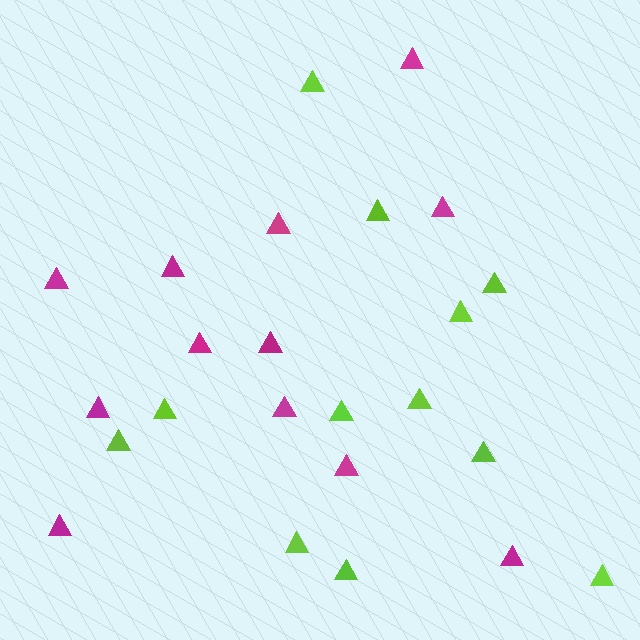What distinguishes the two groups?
There are 2 groups: one group of lime triangles (12) and one group of magenta triangles (12).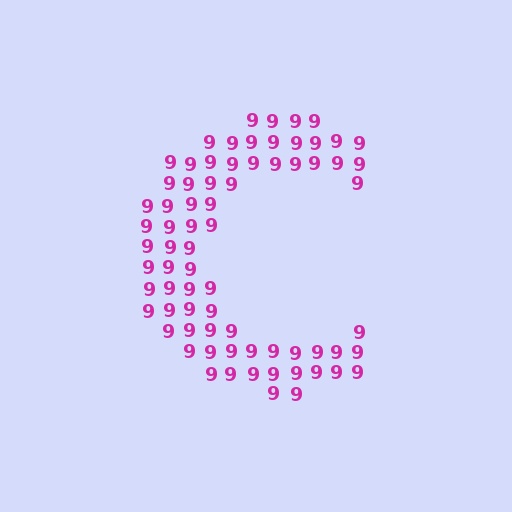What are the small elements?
The small elements are digit 9's.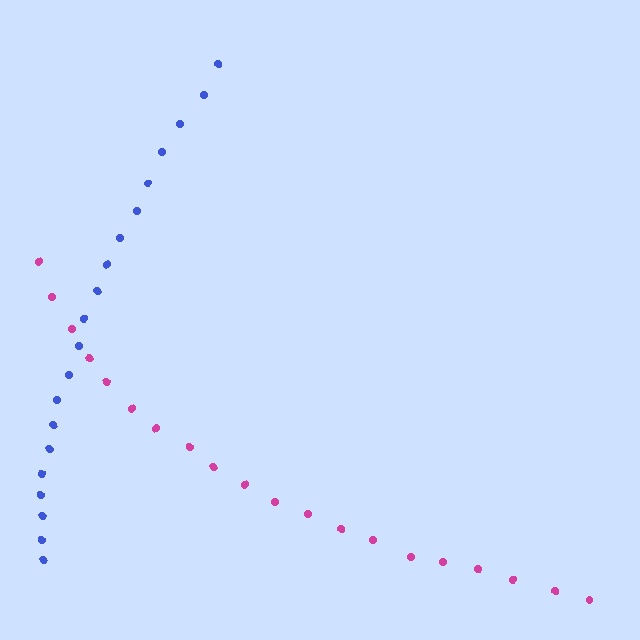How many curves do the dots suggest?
There are 2 distinct paths.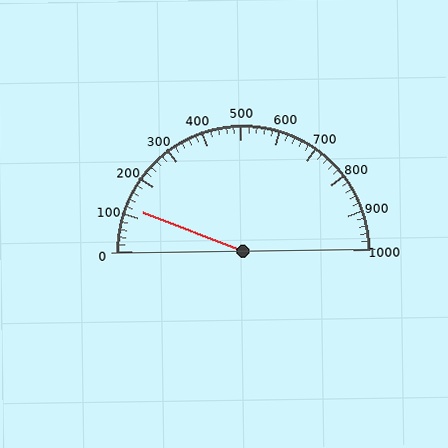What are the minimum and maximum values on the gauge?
The gauge ranges from 0 to 1000.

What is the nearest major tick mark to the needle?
The nearest major tick mark is 100.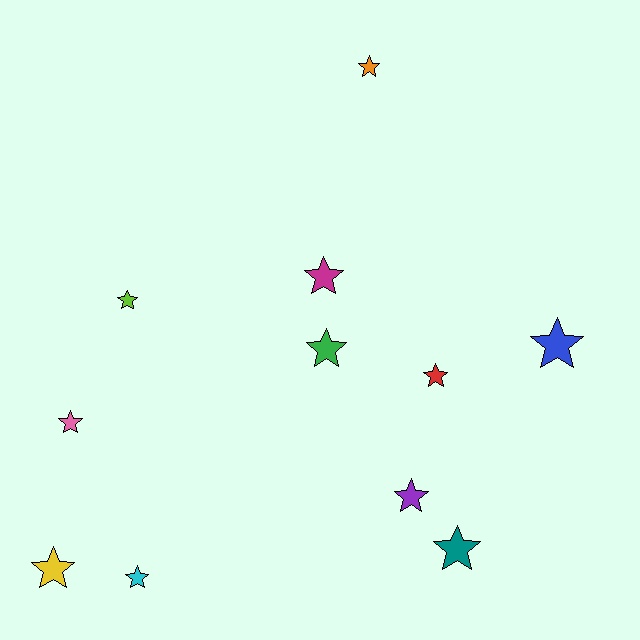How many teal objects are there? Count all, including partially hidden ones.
There is 1 teal object.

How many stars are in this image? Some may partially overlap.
There are 11 stars.